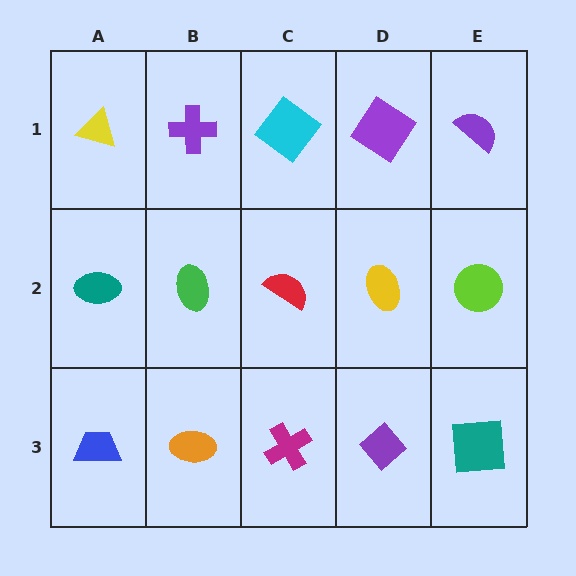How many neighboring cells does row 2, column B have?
4.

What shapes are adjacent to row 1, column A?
A teal ellipse (row 2, column A), a purple cross (row 1, column B).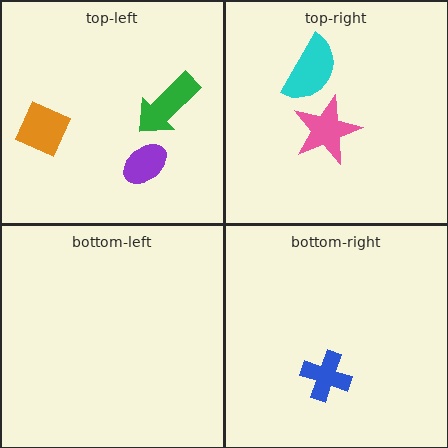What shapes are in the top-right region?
The pink star, the cyan semicircle.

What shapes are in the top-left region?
The purple ellipse, the green arrow, the orange diamond.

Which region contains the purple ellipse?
The top-left region.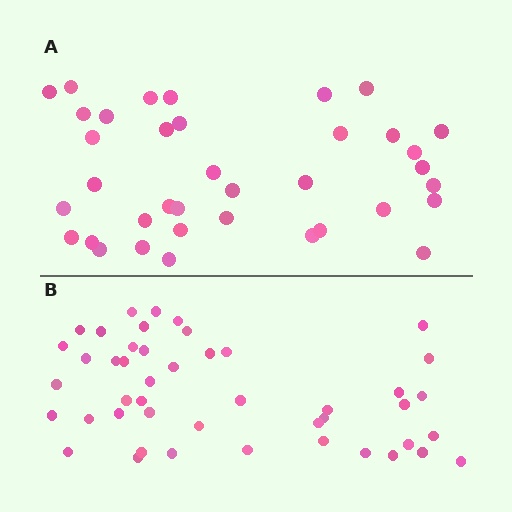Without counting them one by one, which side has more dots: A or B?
Region B (the bottom region) has more dots.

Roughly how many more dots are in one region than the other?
Region B has roughly 8 or so more dots than region A.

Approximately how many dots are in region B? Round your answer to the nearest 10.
About 50 dots. (The exact count is 46, which rounds to 50.)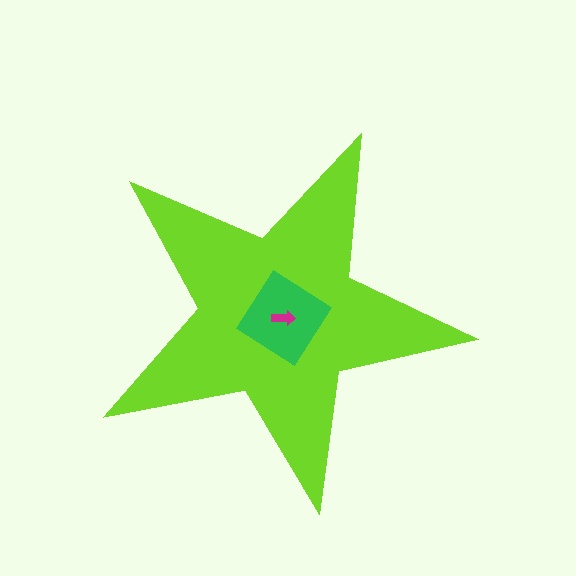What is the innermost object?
The magenta arrow.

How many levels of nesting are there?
3.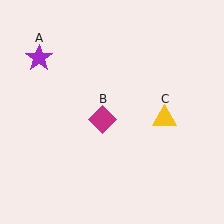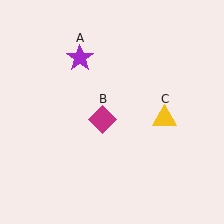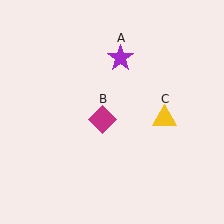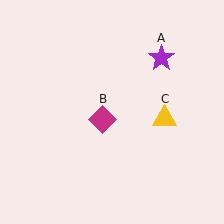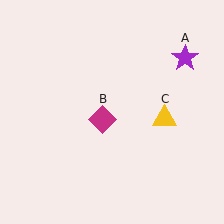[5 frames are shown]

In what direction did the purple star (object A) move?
The purple star (object A) moved right.